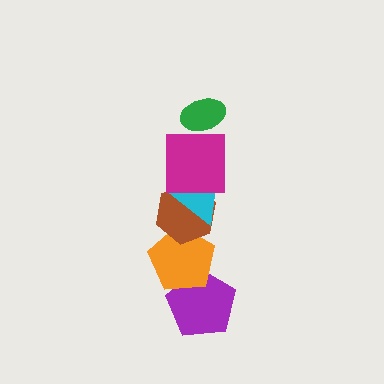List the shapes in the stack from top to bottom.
From top to bottom: the green ellipse, the magenta square, the cyan triangle, the brown hexagon, the orange pentagon, the purple pentagon.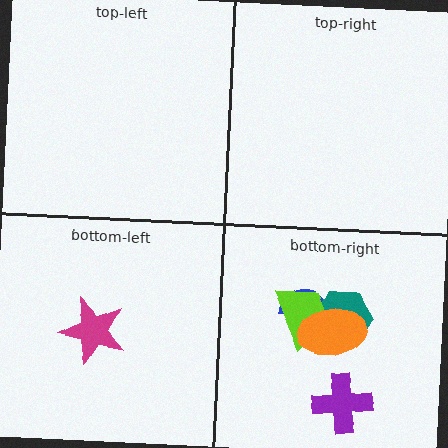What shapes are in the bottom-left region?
The magenta star.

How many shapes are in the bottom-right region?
5.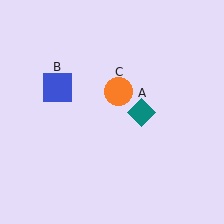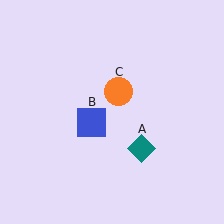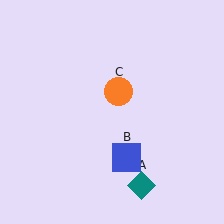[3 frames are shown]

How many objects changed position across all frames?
2 objects changed position: teal diamond (object A), blue square (object B).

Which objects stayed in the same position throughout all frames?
Orange circle (object C) remained stationary.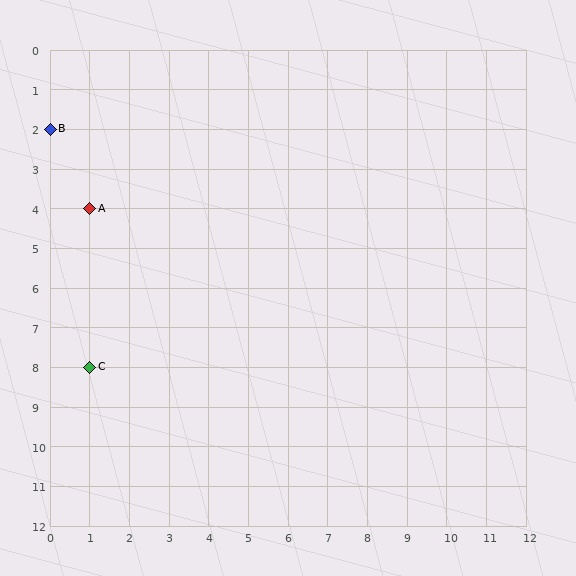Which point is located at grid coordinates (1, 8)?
Point C is at (1, 8).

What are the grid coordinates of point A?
Point A is at grid coordinates (1, 4).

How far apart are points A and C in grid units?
Points A and C are 4 rows apart.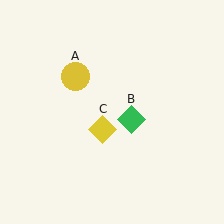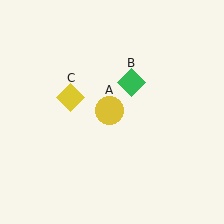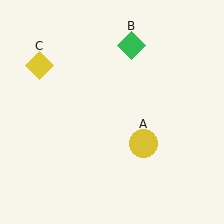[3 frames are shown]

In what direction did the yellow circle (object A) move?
The yellow circle (object A) moved down and to the right.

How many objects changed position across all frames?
3 objects changed position: yellow circle (object A), green diamond (object B), yellow diamond (object C).